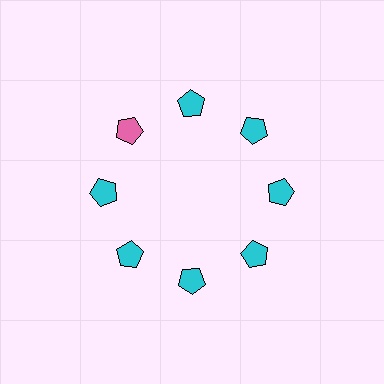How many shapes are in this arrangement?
There are 8 shapes arranged in a ring pattern.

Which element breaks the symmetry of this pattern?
The pink pentagon at roughly the 10 o'clock position breaks the symmetry. All other shapes are cyan pentagons.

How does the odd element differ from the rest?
It has a different color: pink instead of cyan.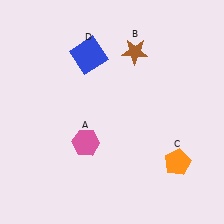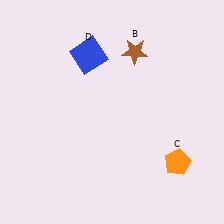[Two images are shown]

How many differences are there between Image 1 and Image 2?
There is 1 difference between the two images.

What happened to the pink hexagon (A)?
The pink hexagon (A) was removed in Image 2. It was in the bottom-left area of Image 1.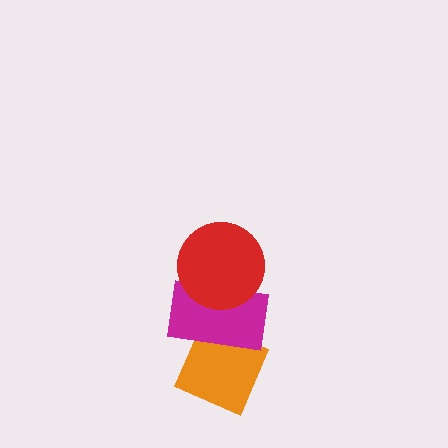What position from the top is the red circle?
The red circle is 1st from the top.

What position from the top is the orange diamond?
The orange diamond is 3rd from the top.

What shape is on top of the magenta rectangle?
The red circle is on top of the magenta rectangle.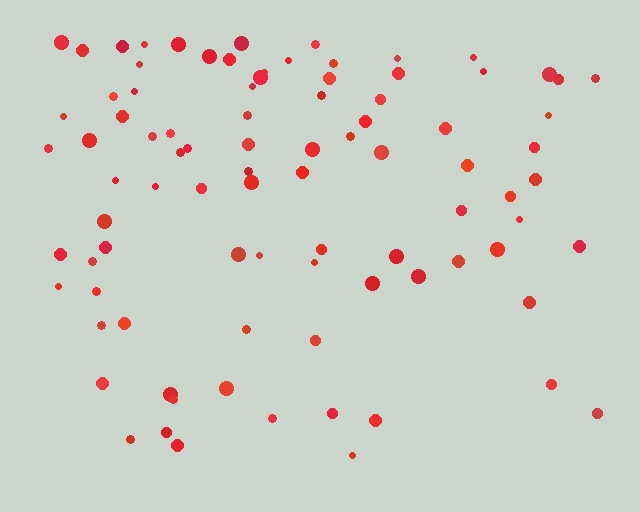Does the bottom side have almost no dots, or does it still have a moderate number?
Still a moderate number, just noticeably fewer than the top.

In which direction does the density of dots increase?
From bottom to top, with the top side densest.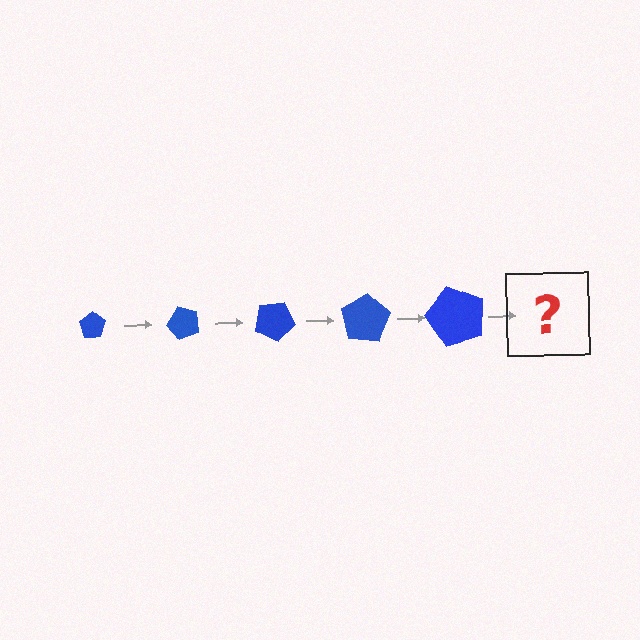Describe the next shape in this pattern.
It should be a pentagon, larger than the previous one and rotated 250 degrees from the start.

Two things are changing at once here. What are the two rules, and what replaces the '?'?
The two rules are that the pentagon grows larger each step and it rotates 50 degrees each step. The '?' should be a pentagon, larger than the previous one and rotated 250 degrees from the start.